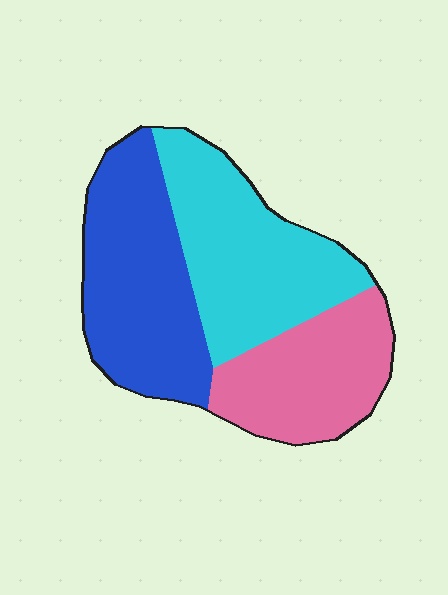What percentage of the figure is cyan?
Cyan takes up between a quarter and a half of the figure.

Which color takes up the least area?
Pink, at roughly 25%.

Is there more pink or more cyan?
Cyan.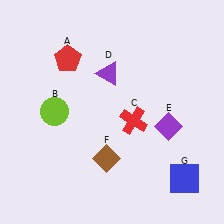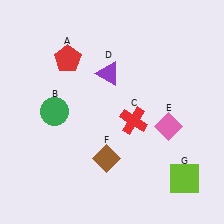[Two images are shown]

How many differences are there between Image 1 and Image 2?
There are 3 differences between the two images.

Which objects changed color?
B changed from lime to green. E changed from purple to pink. G changed from blue to lime.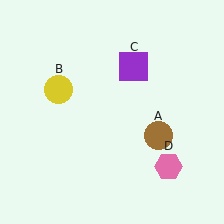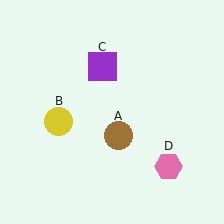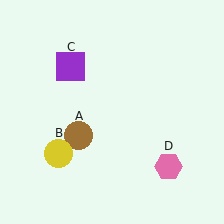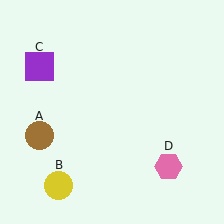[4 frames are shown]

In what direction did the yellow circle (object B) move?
The yellow circle (object B) moved down.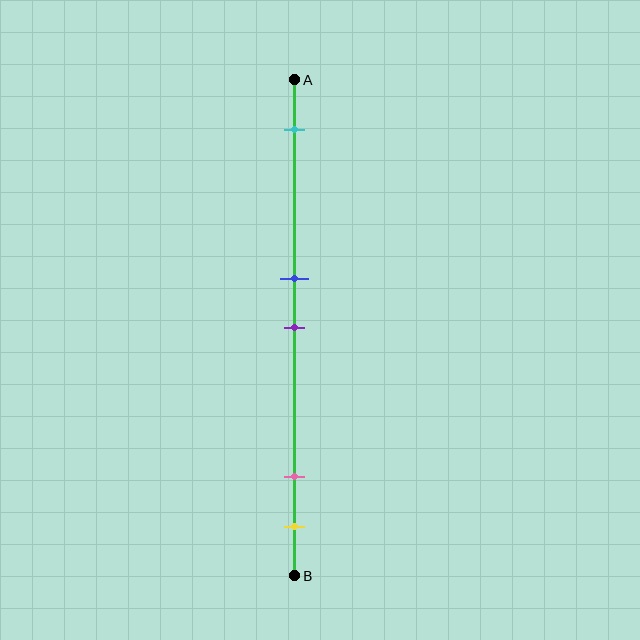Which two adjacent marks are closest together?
The blue and purple marks are the closest adjacent pair.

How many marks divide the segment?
There are 5 marks dividing the segment.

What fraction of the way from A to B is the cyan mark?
The cyan mark is approximately 10% (0.1) of the way from A to B.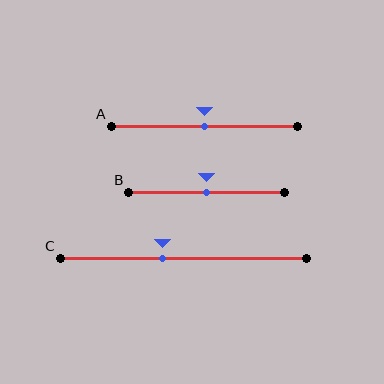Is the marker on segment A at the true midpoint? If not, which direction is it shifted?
Yes, the marker on segment A is at the true midpoint.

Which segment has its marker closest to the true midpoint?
Segment A has its marker closest to the true midpoint.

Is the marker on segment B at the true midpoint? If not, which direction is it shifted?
Yes, the marker on segment B is at the true midpoint.